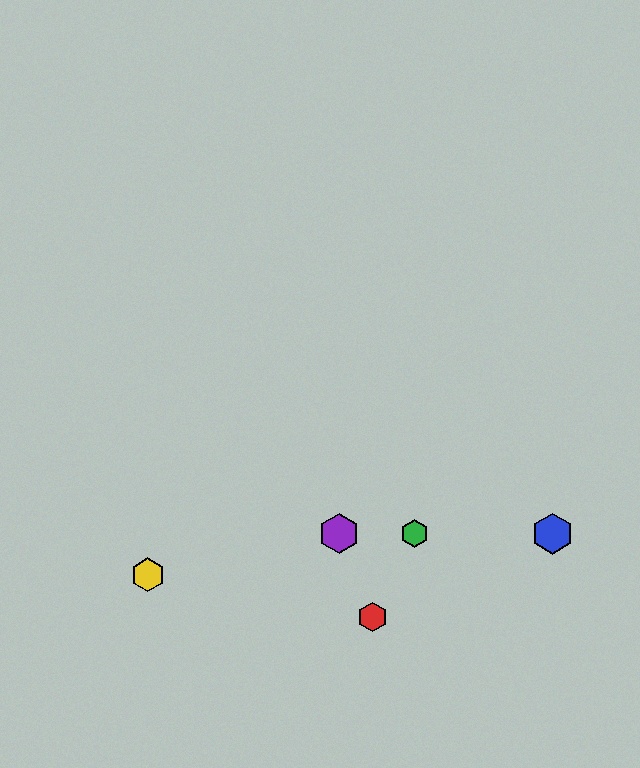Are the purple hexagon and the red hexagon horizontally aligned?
No, the purple hexagon is at y≈534 and the red hexagon is at y≈617.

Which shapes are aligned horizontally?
The blue hexagon, the green hexagon, the purple hexagon are aligned horizontally.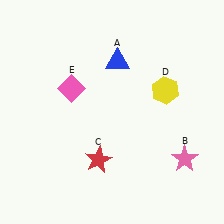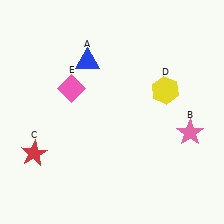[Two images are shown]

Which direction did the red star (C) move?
The red star (C) moved left.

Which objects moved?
The objects that moved are: the blue triangle (A), the pink star (B), the red star (C).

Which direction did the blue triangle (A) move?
The blue triangle (A) moved left.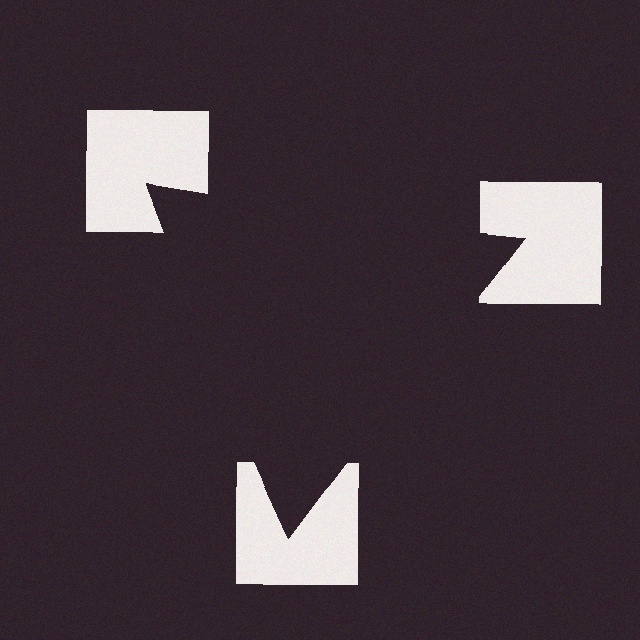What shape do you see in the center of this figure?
An illusory triangle — its edges are inferred from the aligned wedge cuts in the notched squares, not physically drawn.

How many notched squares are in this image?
There are 3 — one at each vertex of the illusory triangle.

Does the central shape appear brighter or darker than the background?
It typically appears slightly darker than the background, even though no actual brightness change is drawn.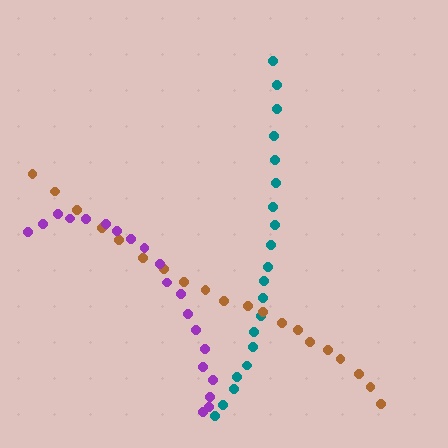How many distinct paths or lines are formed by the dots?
There are 3 distinct paths.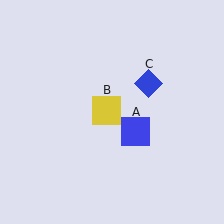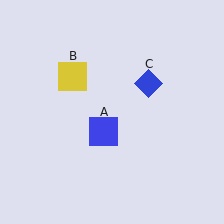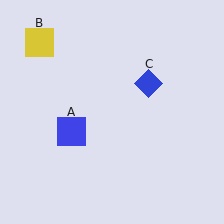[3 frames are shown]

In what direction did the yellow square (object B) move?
The yellow square (object B) moved up and to the left.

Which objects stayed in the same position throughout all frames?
Blue diamond (object C) remained stationary.